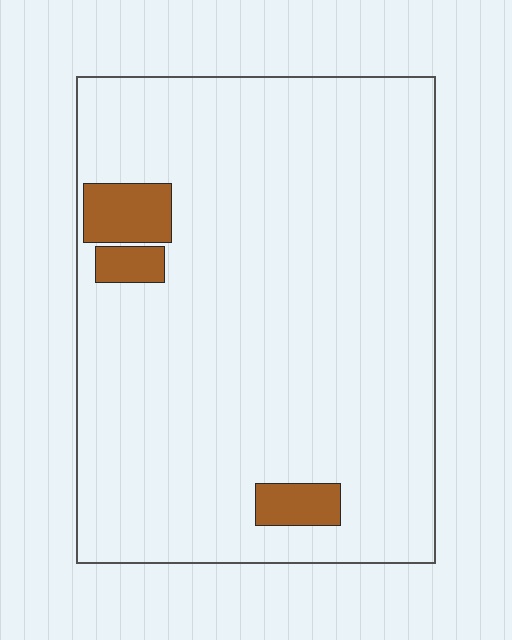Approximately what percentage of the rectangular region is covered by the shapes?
Approximately 5%.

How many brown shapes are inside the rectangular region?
3.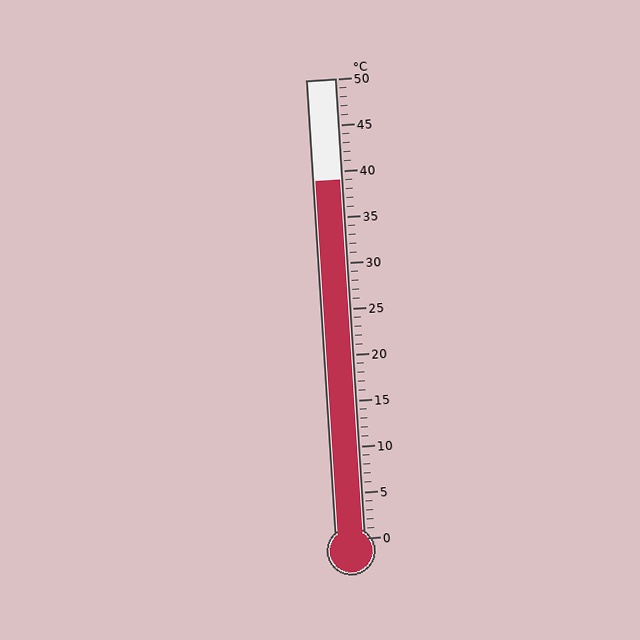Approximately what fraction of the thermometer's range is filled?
The thermometer is filled to approximately 80% of its range.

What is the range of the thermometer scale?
The thermometer scale ranges from 0°C to 50°C.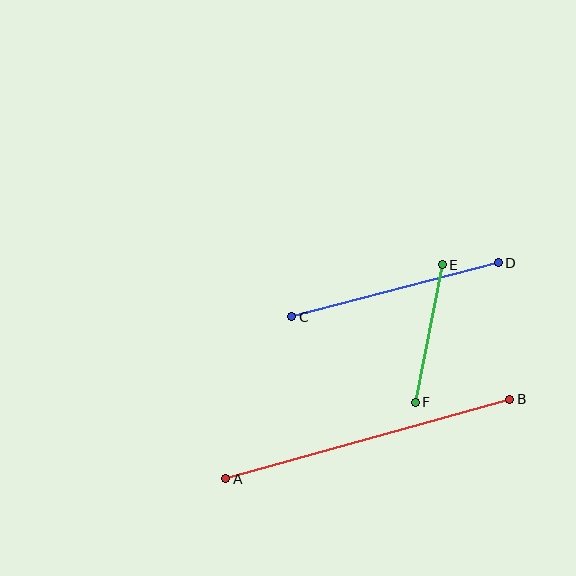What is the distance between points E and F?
The distance is approximately 140 pixels.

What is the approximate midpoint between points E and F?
The midpoint is at approximately (429, 333) pixels.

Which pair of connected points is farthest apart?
Points A and B are farthest apart.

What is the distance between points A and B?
The distance is approximately 295 pixels.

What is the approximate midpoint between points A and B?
The midpoint is at approximately (368, 439) pixels.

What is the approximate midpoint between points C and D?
The midpoint is at approximately (395, 290) pixels.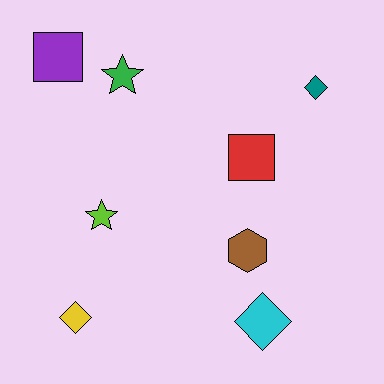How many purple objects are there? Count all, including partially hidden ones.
There is 1 purple object.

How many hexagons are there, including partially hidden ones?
There is 1 hexagon.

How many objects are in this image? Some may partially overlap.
There are 8 objects.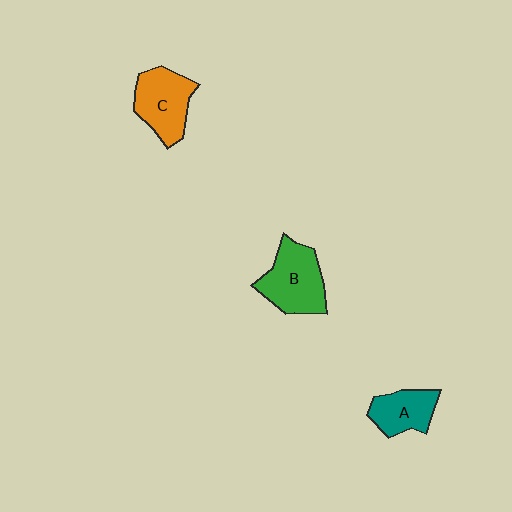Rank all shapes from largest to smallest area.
From largest to smallest: B (green), C (orange), A (teal).